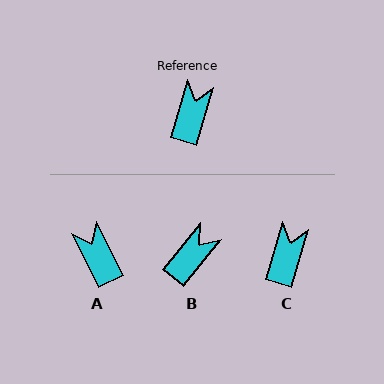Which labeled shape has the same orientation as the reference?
C.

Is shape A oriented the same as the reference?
No, it is off by about 42 degrees.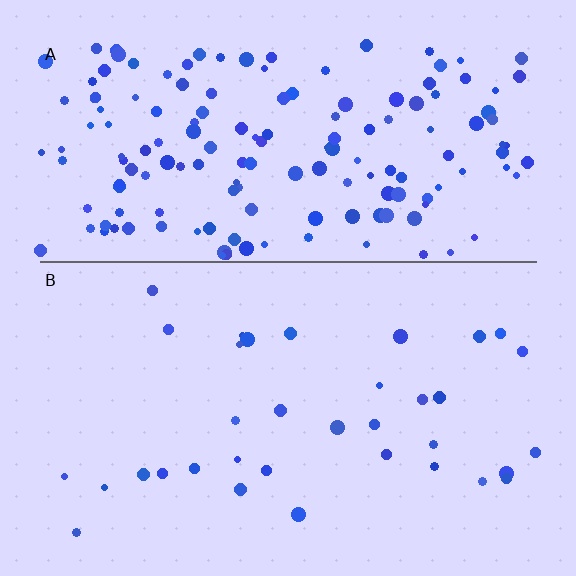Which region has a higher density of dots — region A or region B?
A (the top).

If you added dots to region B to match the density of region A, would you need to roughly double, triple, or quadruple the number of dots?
Approximately quadruple.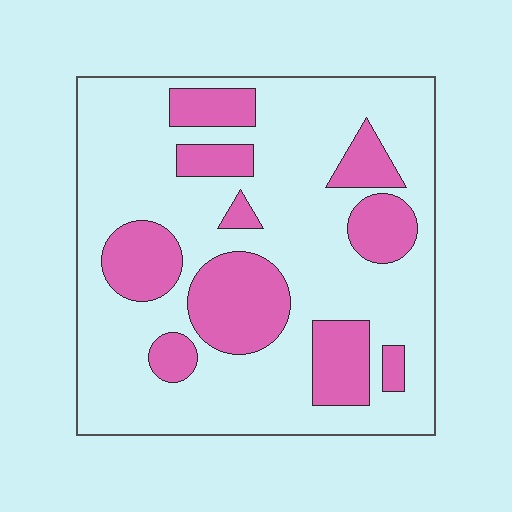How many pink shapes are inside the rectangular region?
10.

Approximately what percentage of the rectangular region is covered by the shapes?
Approximately 25%.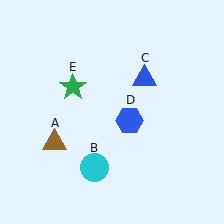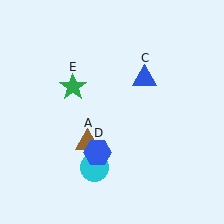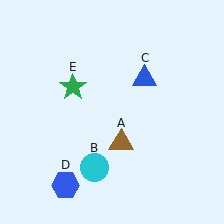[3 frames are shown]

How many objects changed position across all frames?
2 objects changed position: brown triangle (object A), blue hexagon (object D).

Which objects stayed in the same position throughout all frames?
Cyan circle (object B) and blue triangle (object C) and green star (object E) remained stationary.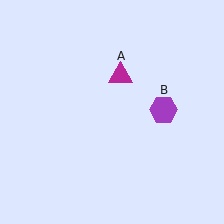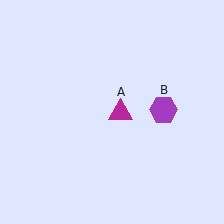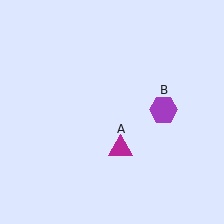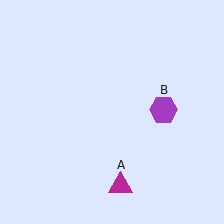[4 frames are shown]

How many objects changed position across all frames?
1 object changed position: magenta triangle (object A).